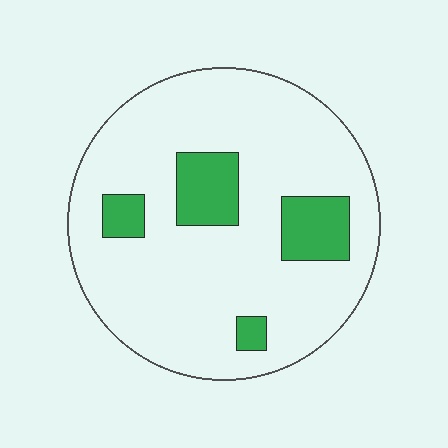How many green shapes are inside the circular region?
4.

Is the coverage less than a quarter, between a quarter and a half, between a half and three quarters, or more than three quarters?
Less than a quarter.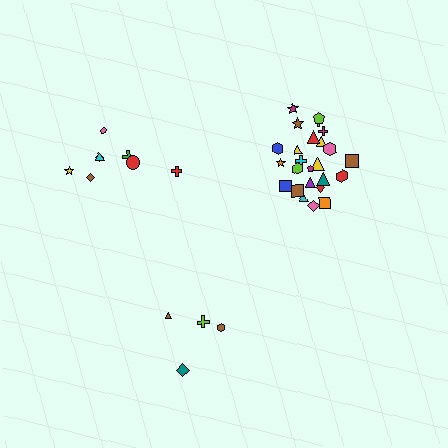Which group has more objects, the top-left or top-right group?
The top-right group.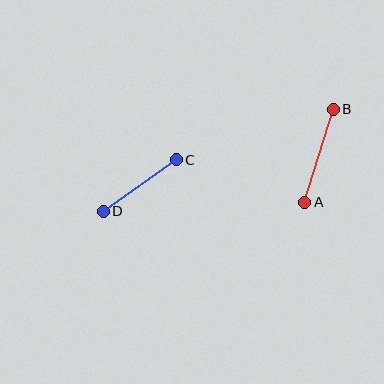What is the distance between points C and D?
The distance is approximately 89 pixels.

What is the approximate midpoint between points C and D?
The midpoint is at approximately (140, 185) pixels.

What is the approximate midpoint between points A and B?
The midpoint is at approximately (319, 156) pixels.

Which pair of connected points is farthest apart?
Points A and B are farthest apart.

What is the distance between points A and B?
The distance is approximately 97 pixels.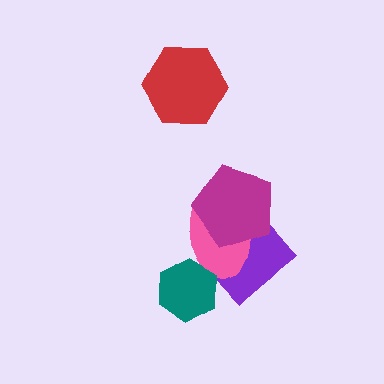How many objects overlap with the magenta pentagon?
2 objects overlap with the magenta pentagon.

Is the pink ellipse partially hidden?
Yes, it is partially covered by another shape.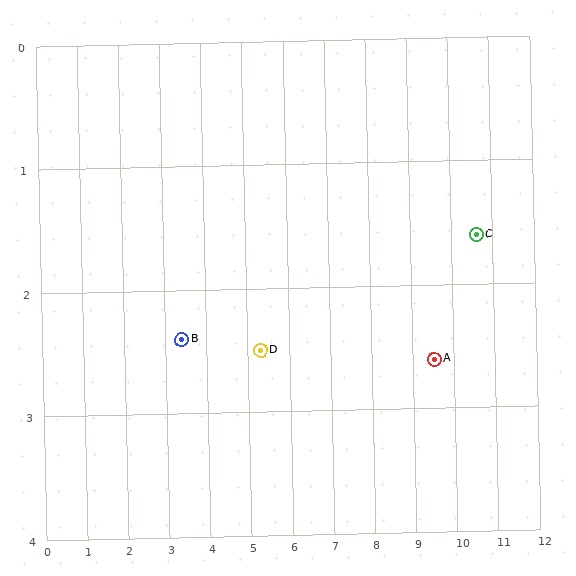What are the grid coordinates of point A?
Point A is at approximately (9.5, 2.6).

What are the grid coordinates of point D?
Point D is at approximately (5.3, 2.5).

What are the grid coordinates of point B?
Point B is at approximately (3.4, 2.4).